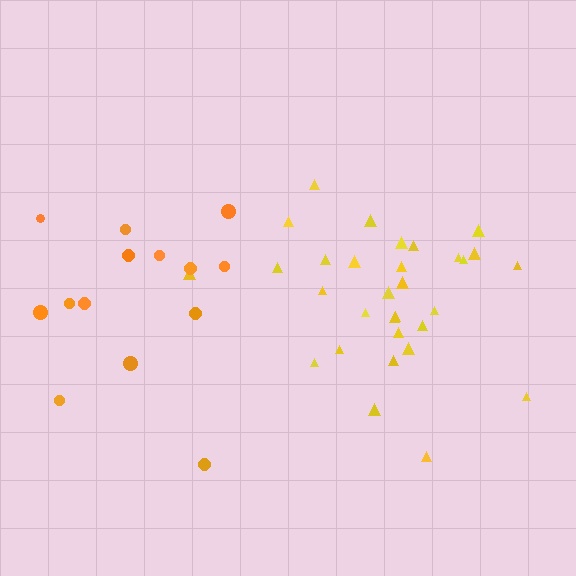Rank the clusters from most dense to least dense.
yellow, orange.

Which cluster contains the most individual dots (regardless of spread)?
Yellow (31).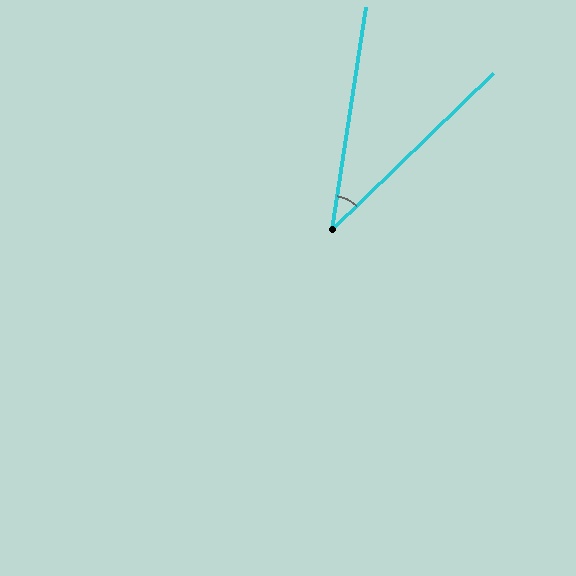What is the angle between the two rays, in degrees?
Approximately 37 degrees.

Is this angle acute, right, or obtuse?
It is acute.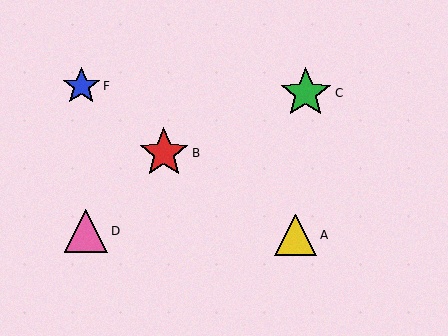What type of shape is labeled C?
Shape C is a green star.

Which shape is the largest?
The green star (labeled C) is the largest.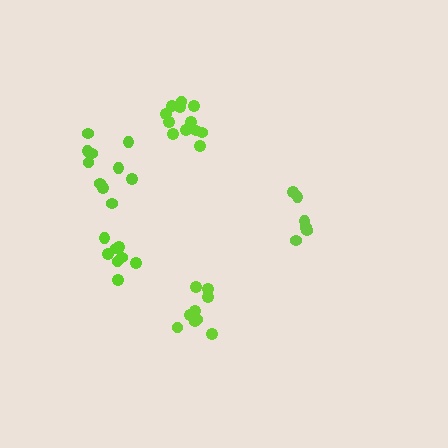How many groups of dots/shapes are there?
There are 5 groups.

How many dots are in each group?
Group 1: 10 dots, Group 2: 8 dots, Group 3: 12 dots, Group 4: 9 dots, Group 5: 6 dots (45 total).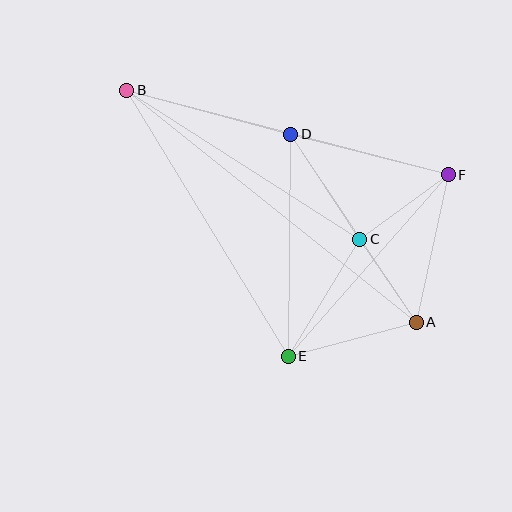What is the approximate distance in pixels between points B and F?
The distance between B and F is approximately 332 pixels.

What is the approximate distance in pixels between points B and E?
The distance between B and E is approximately 311 pixels.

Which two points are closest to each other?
Points A and C are closest to each other.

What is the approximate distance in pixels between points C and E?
The distance between C and E is approximately 137 pixels.